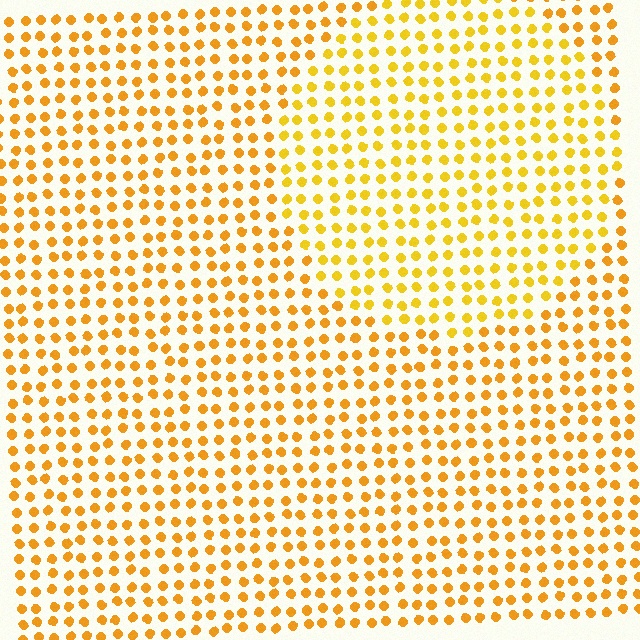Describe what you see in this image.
The image is filled with small orange elements in a uniform arrangement. A circle-shaped region is visible where the elements are tinted to a slightly different hue, forming a subtle color boundary.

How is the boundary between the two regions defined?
The boundary is defined purely by a slight shift in hue (about 14 degrees). Spacing, size, and orientation are identical on both sides.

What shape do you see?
I see a circle.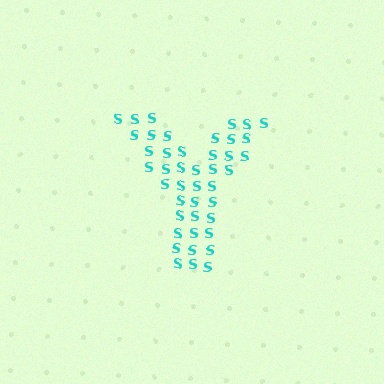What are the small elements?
The small elements are letter S's.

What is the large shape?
The large shape is the letter Y.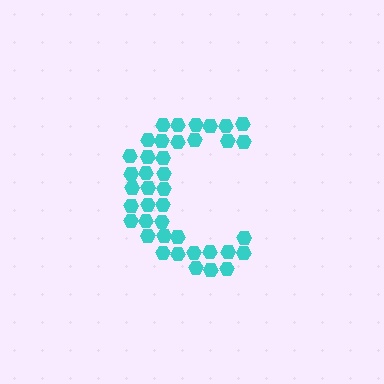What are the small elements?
The small elements are hexagons.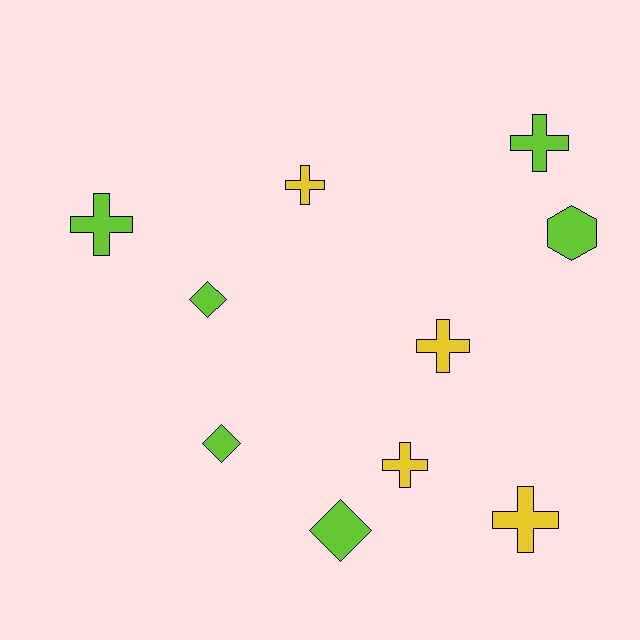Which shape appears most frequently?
Cross, with 6 objects.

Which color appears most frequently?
Lime, with 6 objects.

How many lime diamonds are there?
There are 3 lime diamonds.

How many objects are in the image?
There are 10 objects.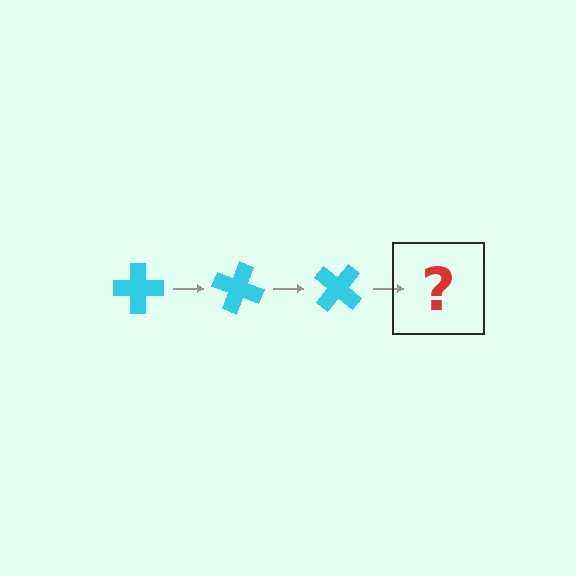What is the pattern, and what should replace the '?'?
The pattern is that the cross rotates 20 degrees each step. The '?' should be a cyan cross rotated 60 degrees.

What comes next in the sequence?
The next element should be a cyan cross rotated 60 degrees.